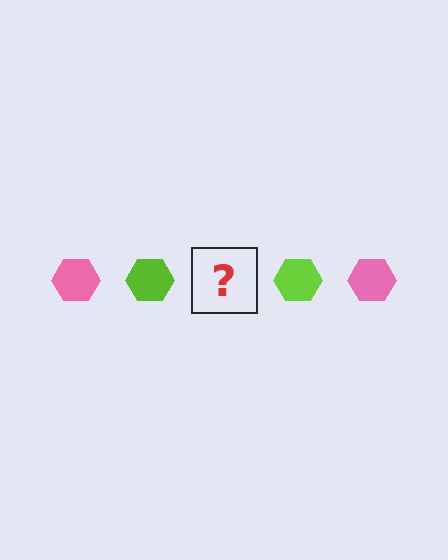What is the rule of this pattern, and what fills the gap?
The rule is that the pattern cycles through pink, lime hexagons. The gap should be filled with a pink hexagon.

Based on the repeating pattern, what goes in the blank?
The blank should be a pink hexagon.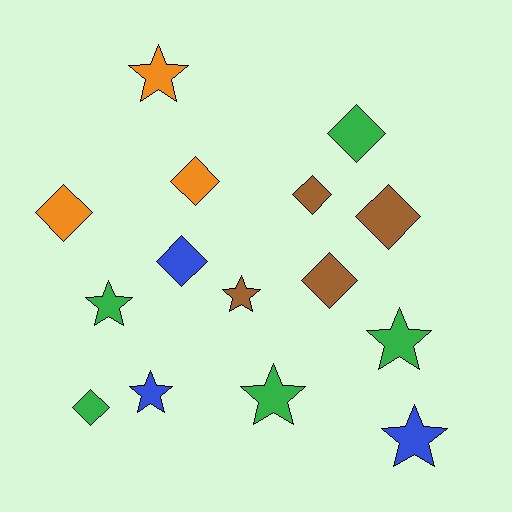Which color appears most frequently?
Green, with 5 objects.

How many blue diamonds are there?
There is 1 blue diamond.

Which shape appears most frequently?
Diamond, with 8 objects.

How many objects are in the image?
There are 15 objects.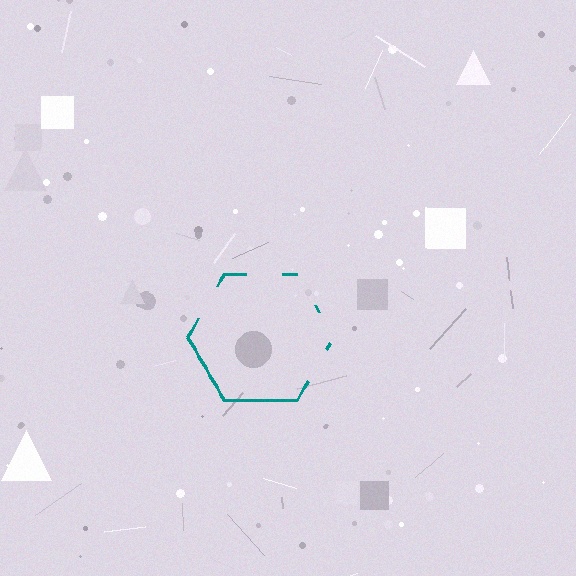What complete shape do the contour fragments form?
The contour fragments form a hexagon.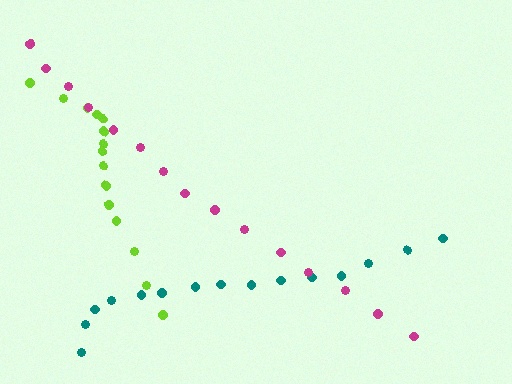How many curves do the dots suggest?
There are 3 distinct paths.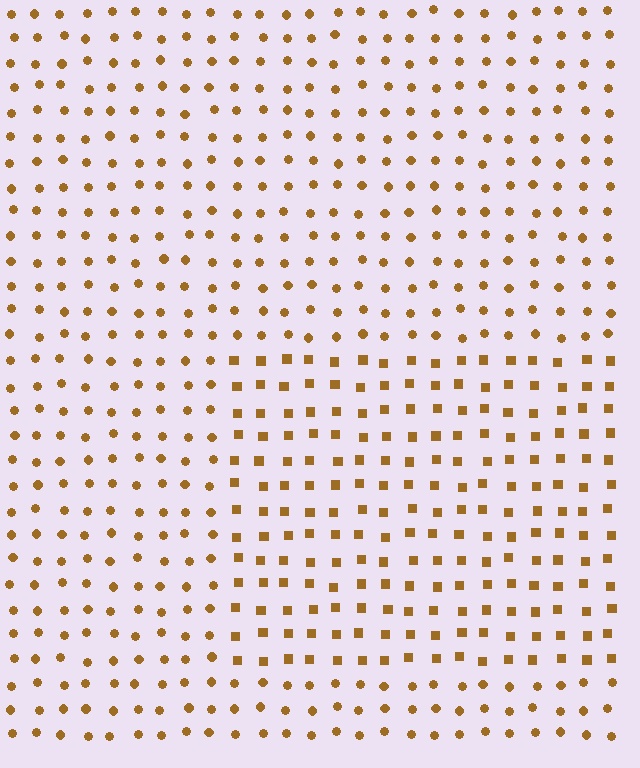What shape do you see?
I see a rectangle.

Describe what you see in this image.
The image is filled with small brown elements arranged in a uniform grid. A rectangle-shaped region contains squares, while the surrounding area contains circles. The boundary is defined purely by the change in element shape.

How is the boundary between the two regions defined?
The boundary is defined by a change in element shape: squares inside vs. circles outside. All elements share the same color and spacing.